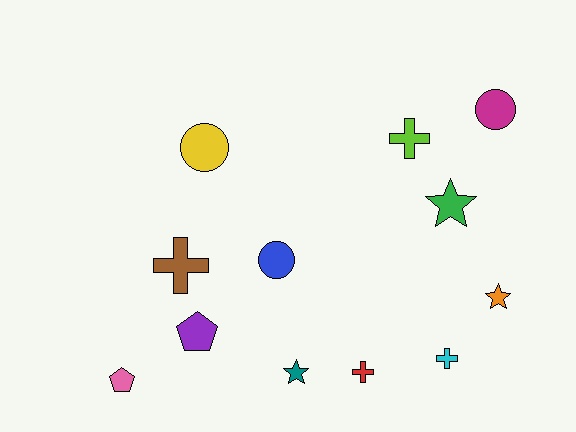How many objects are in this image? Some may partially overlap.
There are 12 objects.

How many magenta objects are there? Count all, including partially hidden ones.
There is 1 magenta object.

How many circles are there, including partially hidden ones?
There are 3 circles.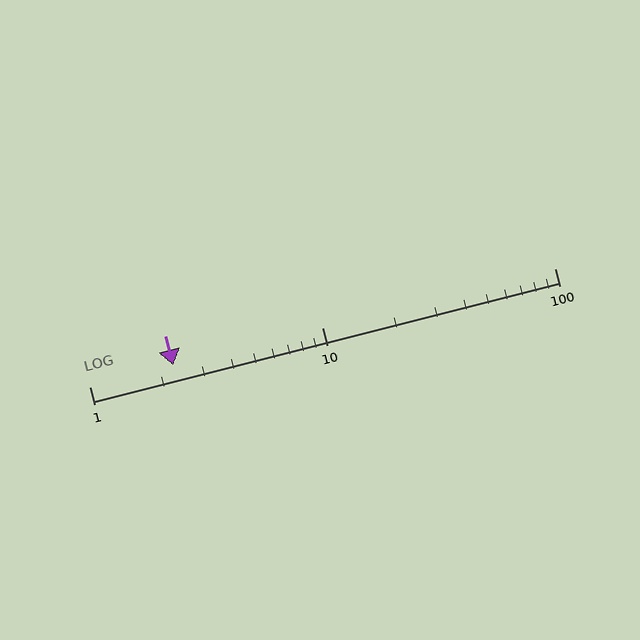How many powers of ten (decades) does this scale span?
The scale spans 2 decades, from 1 to 100.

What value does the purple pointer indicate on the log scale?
The pointer indicates approximately 2.3.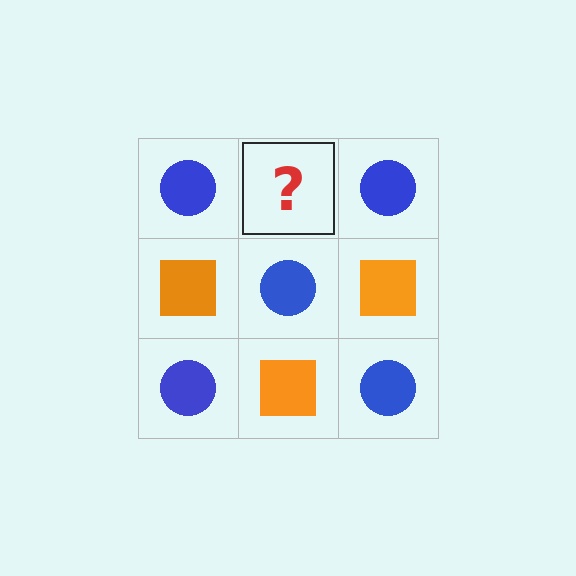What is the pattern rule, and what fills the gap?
The rule is that it alternates blue circle and orange square in a checkerboard pattern. The gap should be filled with an orange square.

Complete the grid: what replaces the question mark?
The question mark should be replaced with an orange square.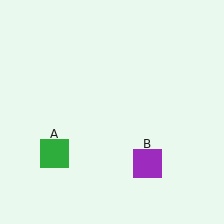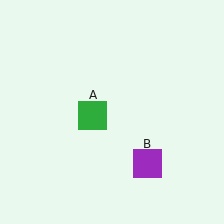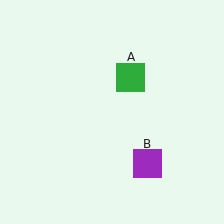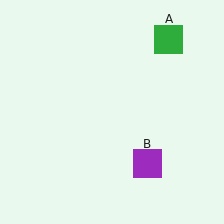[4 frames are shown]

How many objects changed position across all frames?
1 object changed position: green square (object A).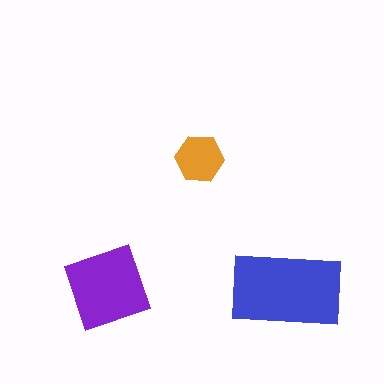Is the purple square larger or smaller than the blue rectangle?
Smaller.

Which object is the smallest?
The orange hexagon.